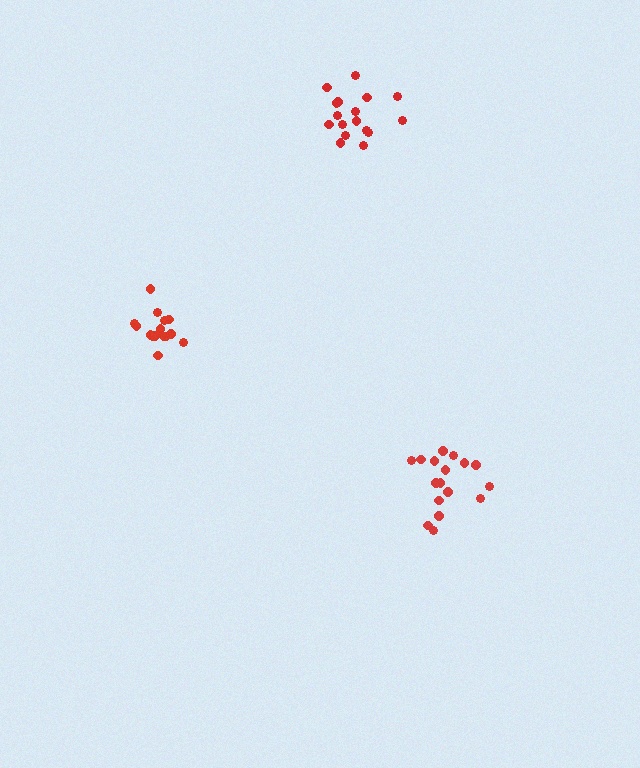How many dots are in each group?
Group 1: 17 dots, Group 2: 15 dots, Group 3: 17 dots (49 total).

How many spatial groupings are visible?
There are 3 spatial groupings.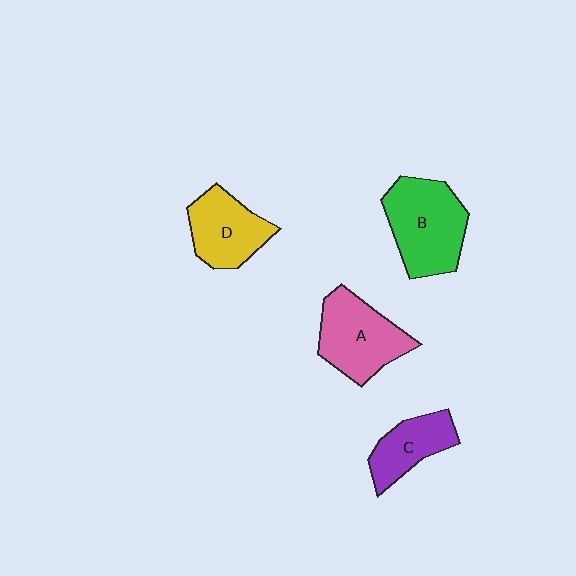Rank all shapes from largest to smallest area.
From largest to smallest: B (green), A (pink), D (yellow), C (purple).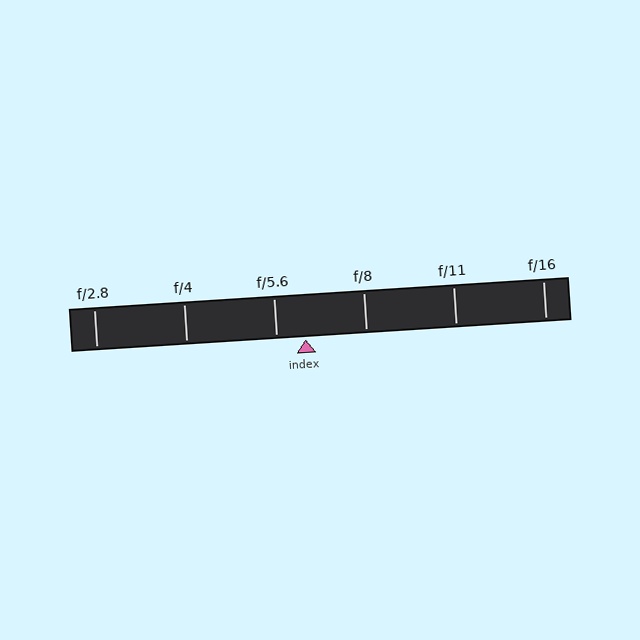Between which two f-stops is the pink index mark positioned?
The index mark is between f/5.6 and f/8.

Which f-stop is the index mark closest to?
The index mark is closest to f/5.6.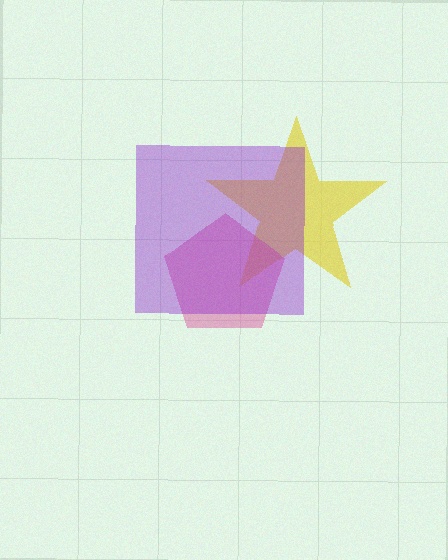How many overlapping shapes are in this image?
There are 3 overlapping shapes in the image.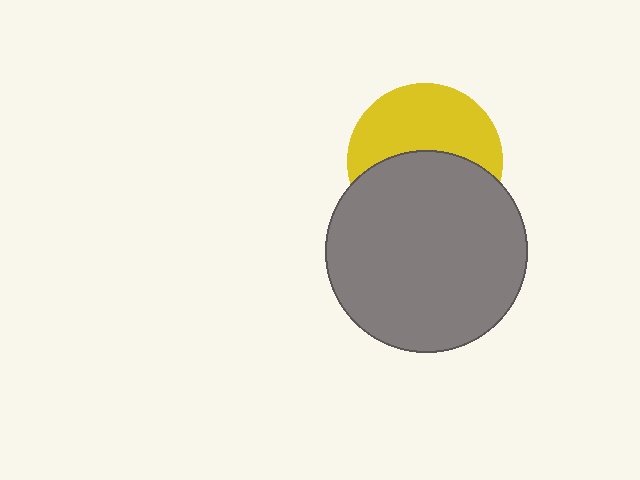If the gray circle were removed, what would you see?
You would see the complete yellow circle.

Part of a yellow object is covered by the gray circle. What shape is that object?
It is a circle.